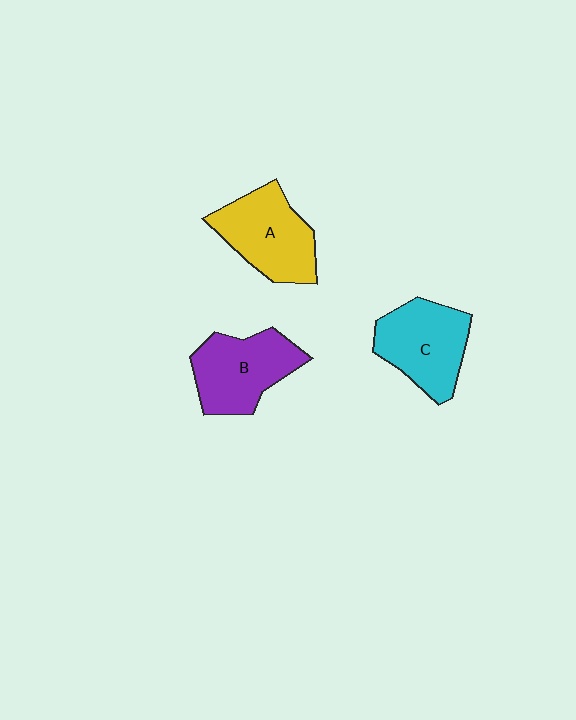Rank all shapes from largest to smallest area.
From largest to smallest: A (yellow), B (purple), C (cyan).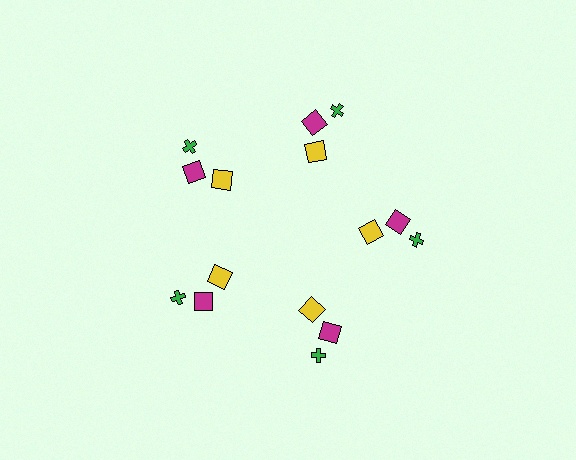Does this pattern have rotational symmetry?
Yes, this pattern has 5-fold rotational symmetry. It looks the same after rotating 72 degrees around the center.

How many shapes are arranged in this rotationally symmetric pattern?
There are 15 shapes, arranged in 5 groups of 3.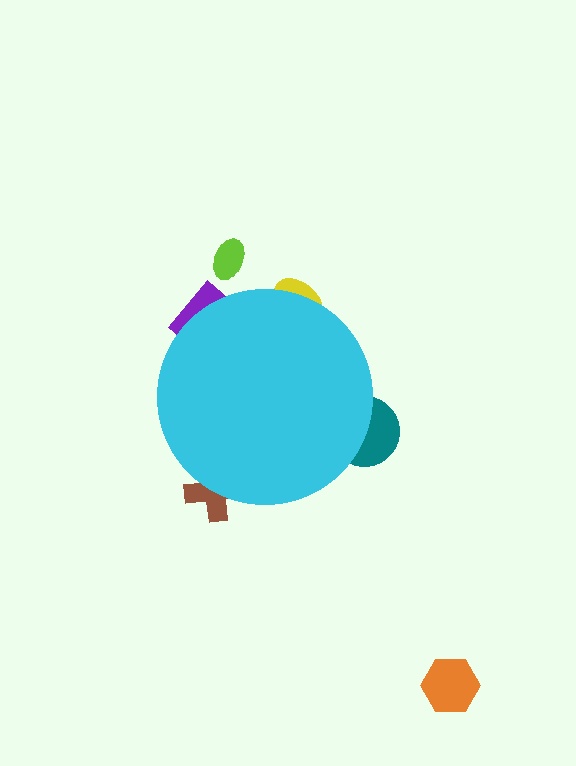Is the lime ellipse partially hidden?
No, the lime ellipse is fully visible.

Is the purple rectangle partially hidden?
Yes, the purple rectangle is partially hidden behind the cyan circle.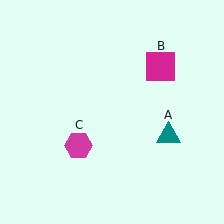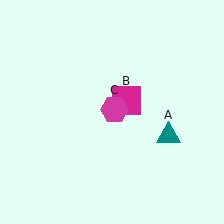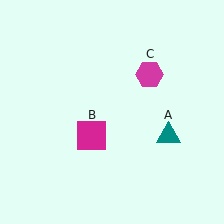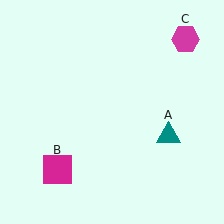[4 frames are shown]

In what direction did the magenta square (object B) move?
The magenta square (object B) moved down and to the left.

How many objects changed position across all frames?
2 objects changed position: magenta square (object B), magenta hexagon (object C).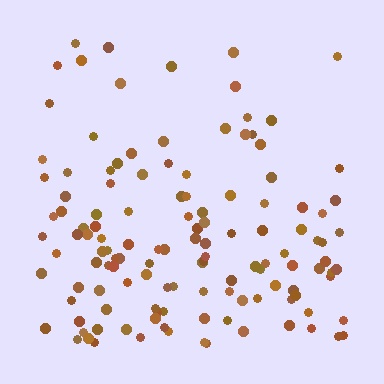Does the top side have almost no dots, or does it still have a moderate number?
Still a moderate number, just noticeably fewer than the bottom.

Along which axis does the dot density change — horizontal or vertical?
Vertical.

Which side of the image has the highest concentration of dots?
The bottom.